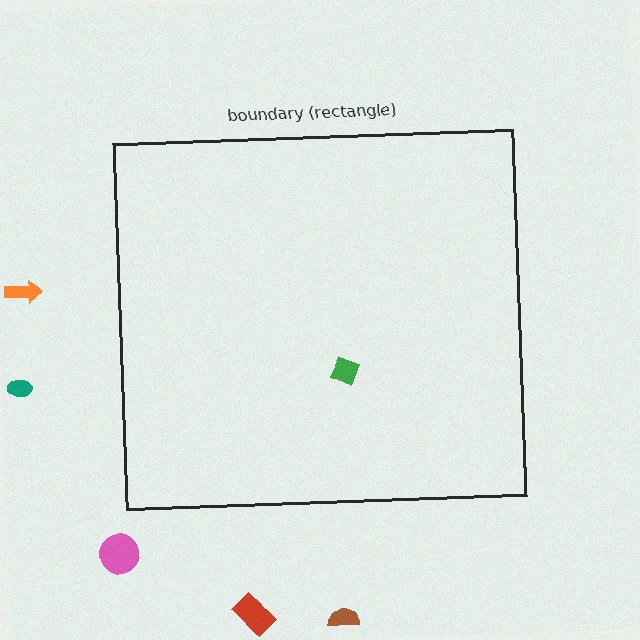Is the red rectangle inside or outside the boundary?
Outside.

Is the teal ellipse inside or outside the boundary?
Outside.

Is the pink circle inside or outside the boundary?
Outside.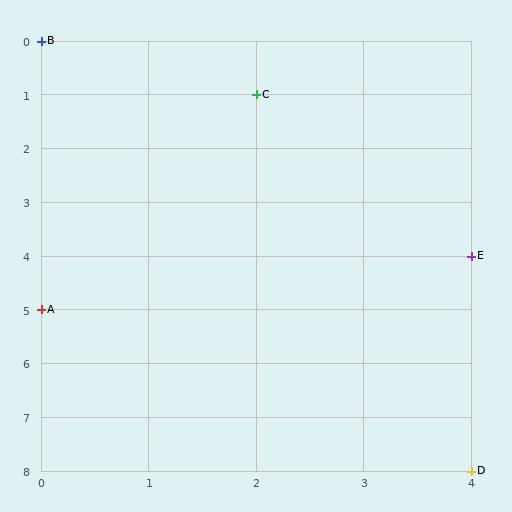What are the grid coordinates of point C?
Point C is at grid coordinates (2, 1).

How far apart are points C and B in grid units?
Points C and B are 2 columns and 1 row apart (about 2.2 grid units diagonally).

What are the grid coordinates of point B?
Point B is at grid coordinates (0, 0).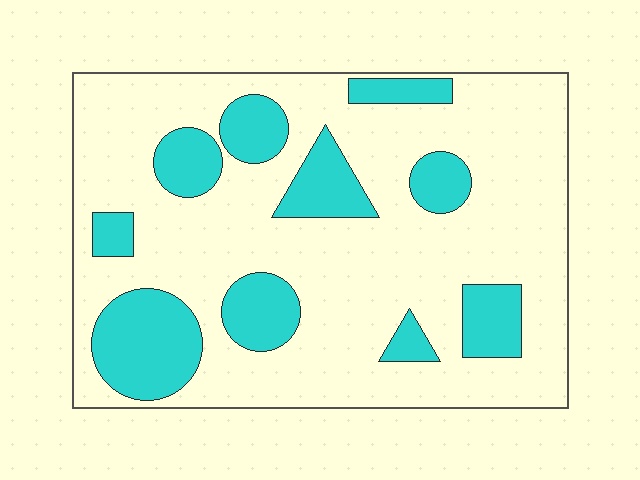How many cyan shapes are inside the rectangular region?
10.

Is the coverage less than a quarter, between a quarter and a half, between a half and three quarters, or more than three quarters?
Less than a quarter.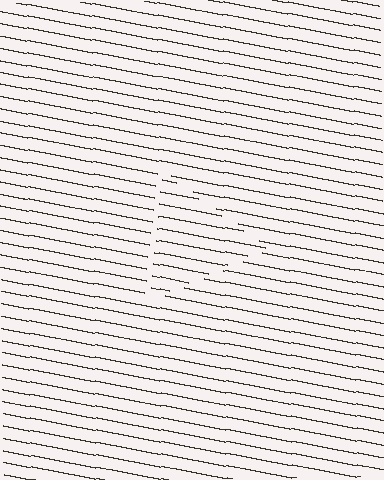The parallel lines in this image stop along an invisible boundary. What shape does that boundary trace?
An illusory triangle. The interior of the shape contains the same grating, shifted by half a period — the contour is defined by the phase discontinuity where line-ends from the inner and outer gratings abut.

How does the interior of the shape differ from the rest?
The interior of the shape contains the same grating, shifted by half a period — the contour is defined by the phase discontinuity where line-ends from the inner and outer gratings abut.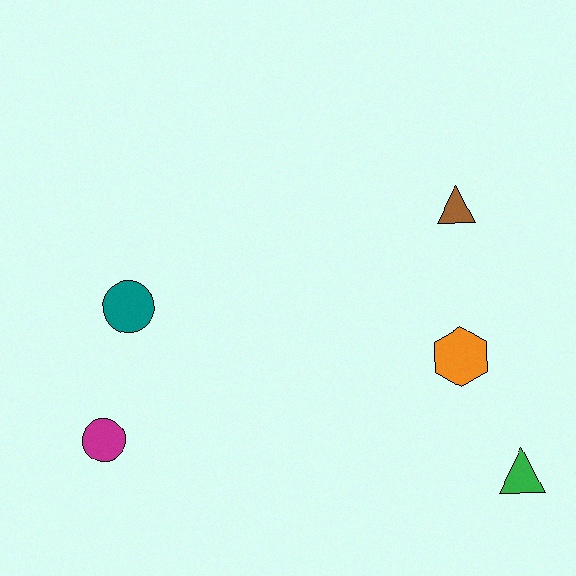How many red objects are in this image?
There are no red objects.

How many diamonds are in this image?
There are no diamonds.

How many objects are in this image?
There are 5 objects.